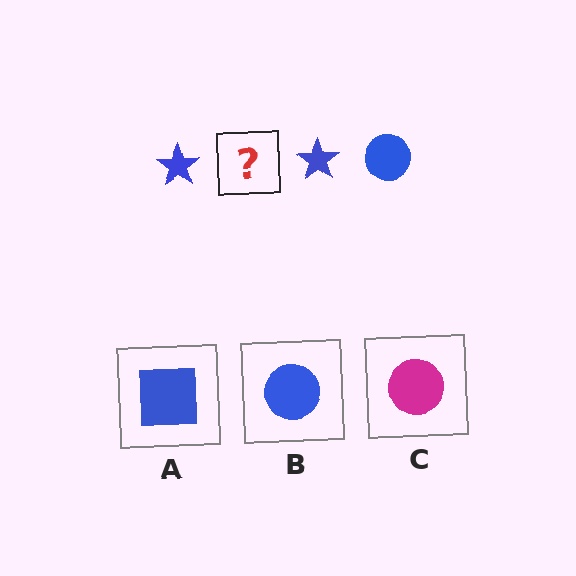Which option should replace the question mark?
Option B.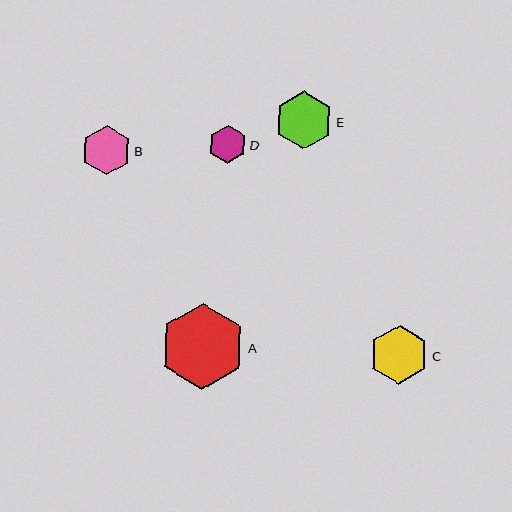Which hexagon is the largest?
Hexagon A is the largest with a size of approximately 86 pixels.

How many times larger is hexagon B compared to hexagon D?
Hexagon B is approximately 1.3 times the size of hexagon D.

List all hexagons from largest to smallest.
From largest to smallest: A, C, E, B, D.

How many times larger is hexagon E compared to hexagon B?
Hexagon E is approximately 1.2 times the size of hexagon B.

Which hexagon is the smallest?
Hexagon D is the smallest with a size of approximately 38 pixels.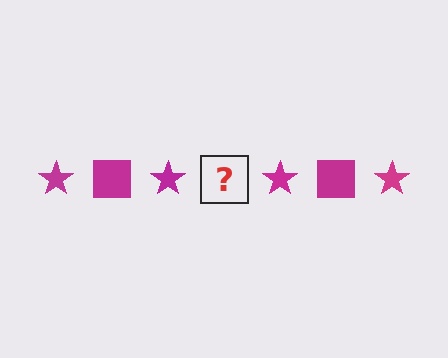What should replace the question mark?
The question mark should be replaced with a magenta square.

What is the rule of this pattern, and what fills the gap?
The rule is that the pattern cycles through star, square shapes in magenta. The gap should be filled with a magenta square.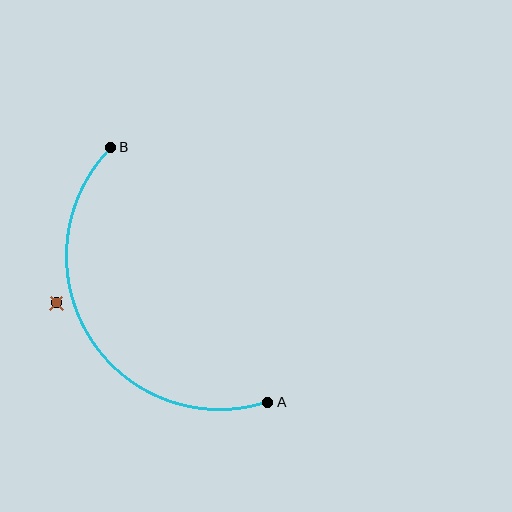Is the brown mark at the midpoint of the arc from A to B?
No — the brown mark does not lie on the arc at all. It sits slightly outside the curve.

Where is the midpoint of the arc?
The arc midpoint is the point on the curve farthest from the straight line joining A and B. It sits to the left of that line.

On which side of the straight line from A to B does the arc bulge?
The arc bulges to the left of the straight line connecting A and B.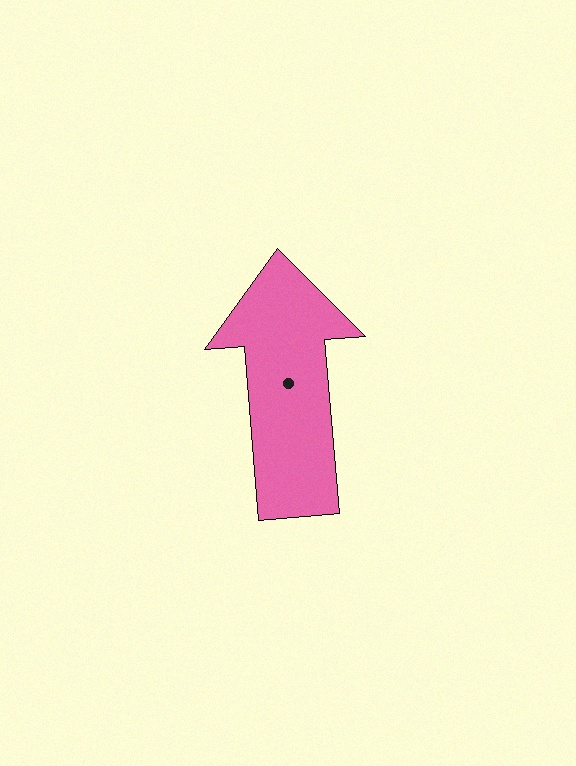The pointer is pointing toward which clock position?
Roughly 12 o'clock.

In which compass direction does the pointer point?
North.